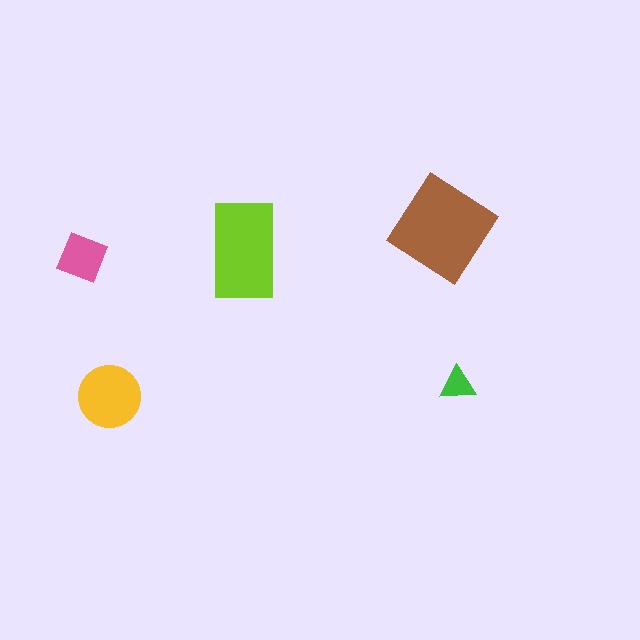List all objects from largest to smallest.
The brown diamond, the lime rectangle, the yellow circle, the pink diamond, the green triangle.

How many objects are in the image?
There are 5 objects in the image.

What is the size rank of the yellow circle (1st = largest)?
3rd.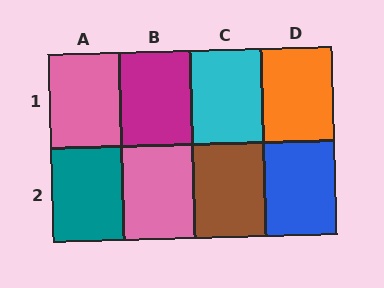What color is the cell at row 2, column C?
Brown.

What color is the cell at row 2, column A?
Teal.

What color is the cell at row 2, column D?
Blue.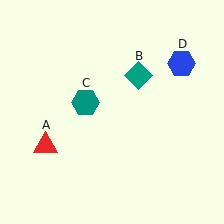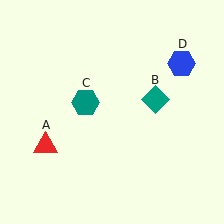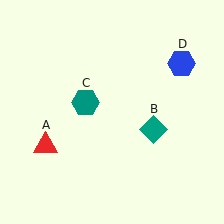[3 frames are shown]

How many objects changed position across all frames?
1 object changed position: teal diamond (object B).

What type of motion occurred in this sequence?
The teal diamond (object B) rotated clockwise around the center of the scene.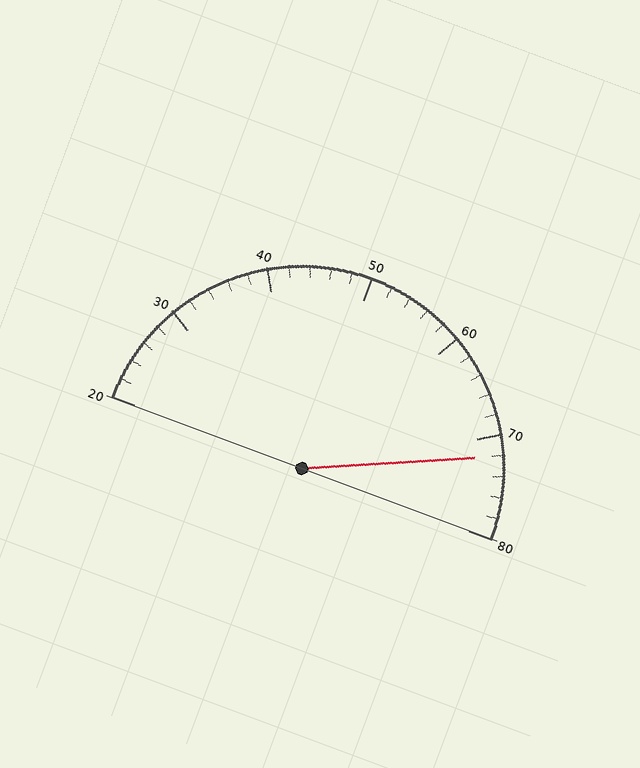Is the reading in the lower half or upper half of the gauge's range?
The reading is in the upper half of the range (20 to 80).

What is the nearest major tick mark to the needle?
The nearest major tick mark is 70.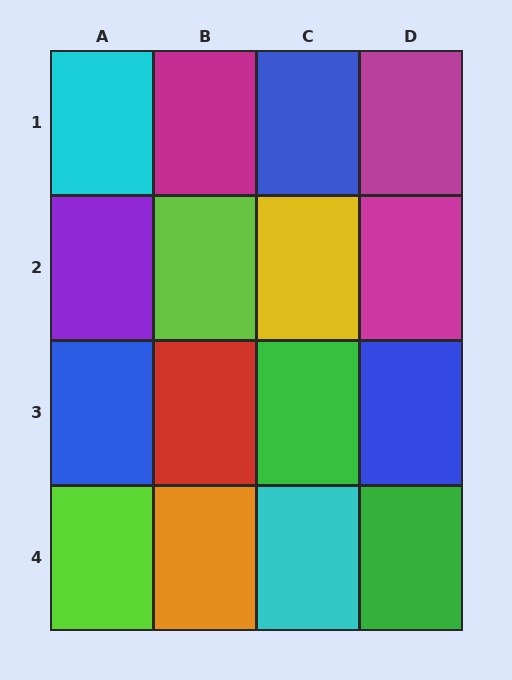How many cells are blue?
3 cells are blue.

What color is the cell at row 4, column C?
Cyan.